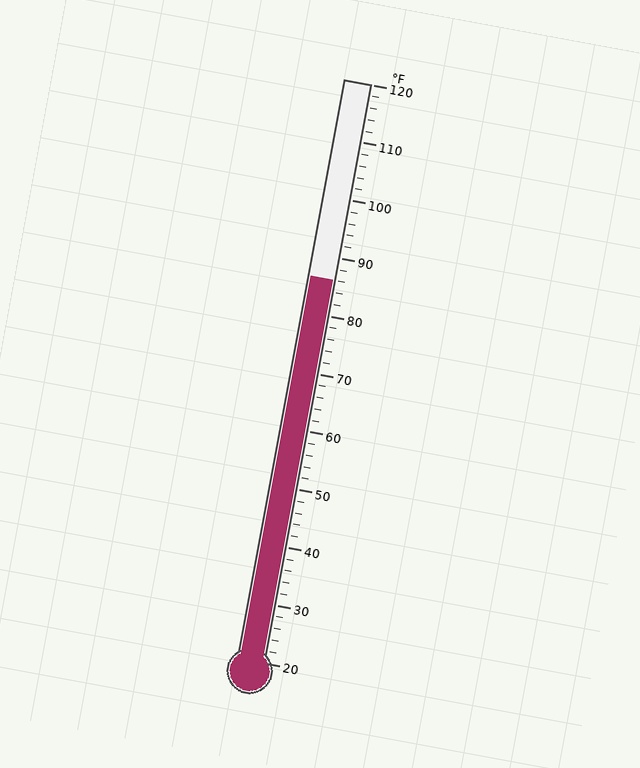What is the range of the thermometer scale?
The thermometer scale ranges from 20°F to 120°F.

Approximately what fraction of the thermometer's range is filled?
The thermometer is filled to approximately 65% of its range.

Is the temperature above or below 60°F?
The temperature is above 60°F.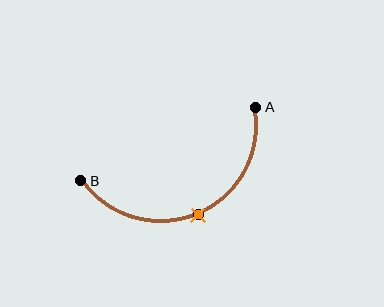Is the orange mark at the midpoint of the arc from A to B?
Yes. The orange mark lies on the arc at equal arc-length from both A and B — it is the arc midpoint.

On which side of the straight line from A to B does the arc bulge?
The arc bulges below the straight line connecting A and B.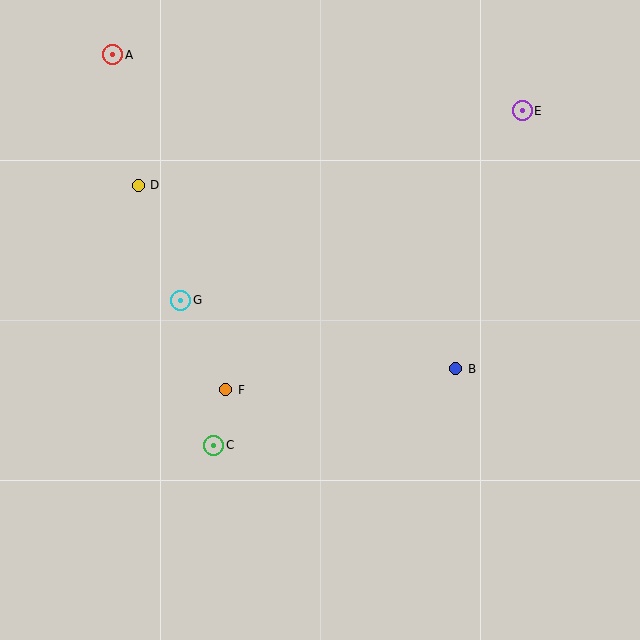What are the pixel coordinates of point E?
Point E is at (522, 111).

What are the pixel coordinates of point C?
Point C is at (214, 445).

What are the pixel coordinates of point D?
Point D is at (138, 185).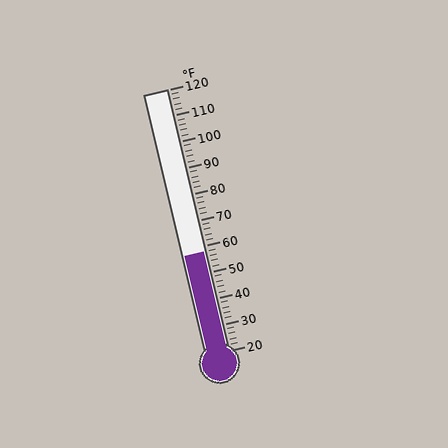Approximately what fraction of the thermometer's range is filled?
The thermometer is filled to approximately 40% of its range.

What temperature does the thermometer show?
The thermometer shows approximately 58°F.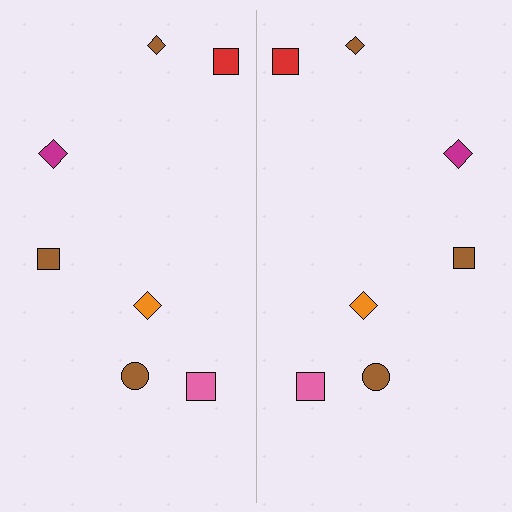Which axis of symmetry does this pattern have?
The pattern has a vertical axis of symmetry running through the center of the image.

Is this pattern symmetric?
Yes, this pattern has bilateral (reflection) symmetry.